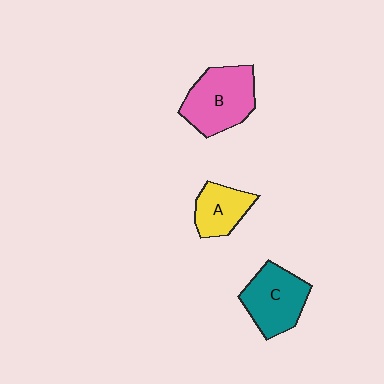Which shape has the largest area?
Shape B (pink).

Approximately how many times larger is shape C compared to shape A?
Approximately 1.5 times.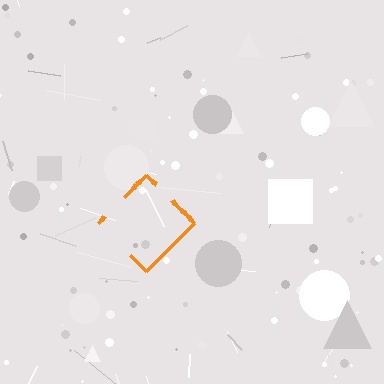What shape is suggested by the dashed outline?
The dashed outline suggests a diamond.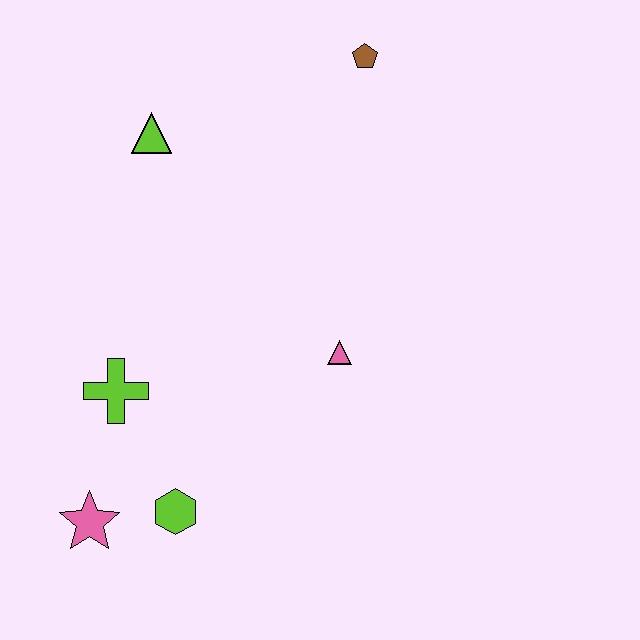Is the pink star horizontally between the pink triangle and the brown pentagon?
No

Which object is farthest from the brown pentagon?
The pink star is farthest from the brown pentagon.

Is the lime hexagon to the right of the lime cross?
Yes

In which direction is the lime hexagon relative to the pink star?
The lime hexagon is to the right of the pink star.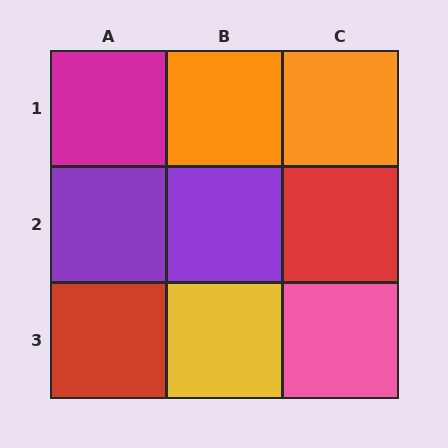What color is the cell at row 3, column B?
Yellow.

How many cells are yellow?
1 cell is yellow.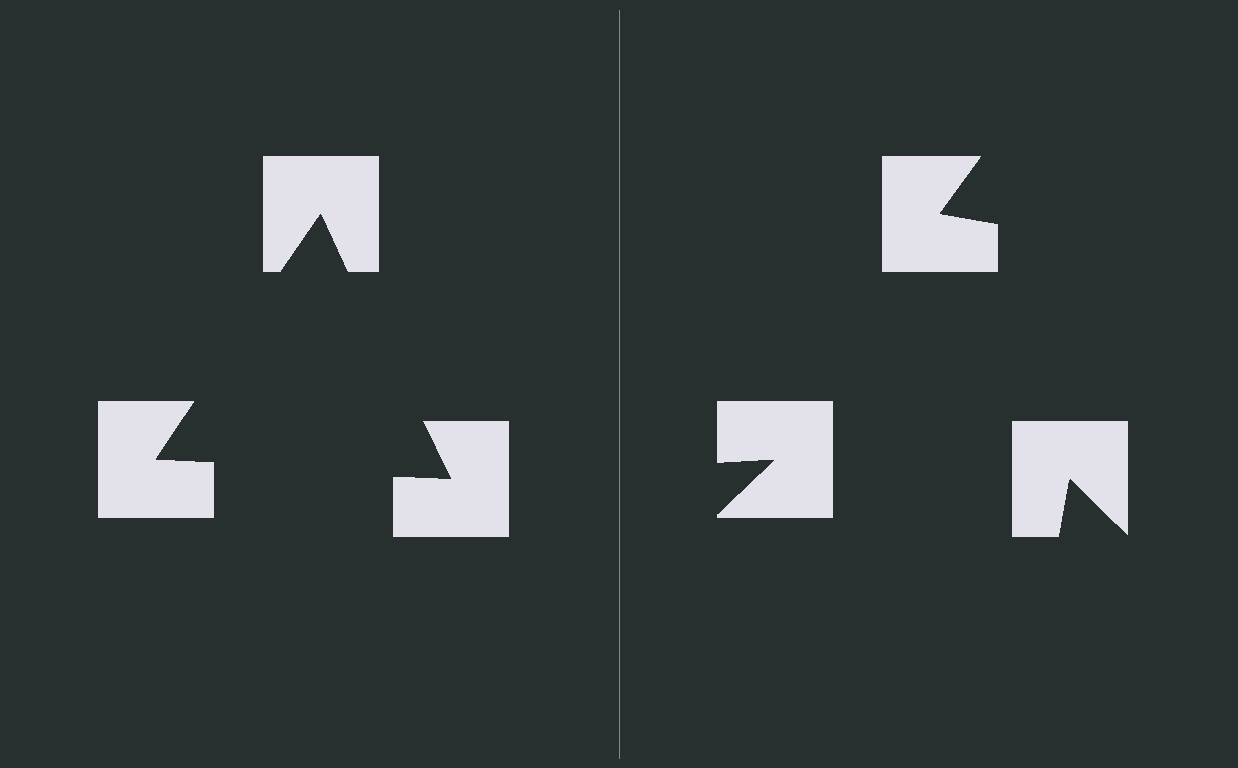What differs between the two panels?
The notched squares are positioned identically on both sides; only the wedge orientations differ. On the left they align to a triangle; on the right they are misaligned.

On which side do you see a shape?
An illusory triangle appears on the left side. On the right side the wedge cuts are rotated, so no coherent shape forms.